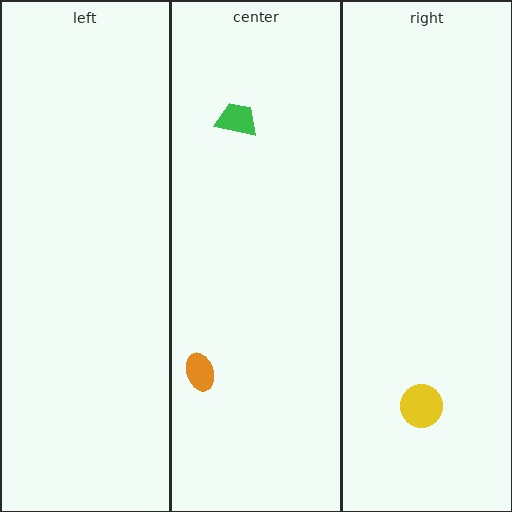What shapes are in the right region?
The yellow circle.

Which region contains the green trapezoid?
The center region.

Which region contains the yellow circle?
The right region.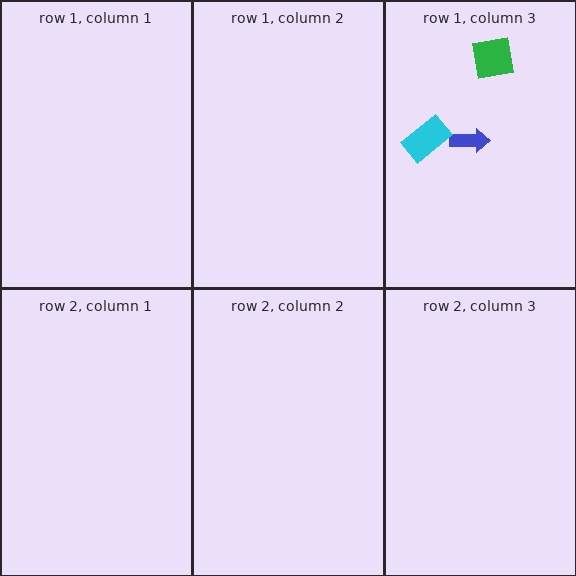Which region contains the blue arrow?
The row 1, column 3 region.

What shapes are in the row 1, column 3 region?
The green square, the blue arrow, the cyan rectangle.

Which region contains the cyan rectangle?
The row 1, column 3 region.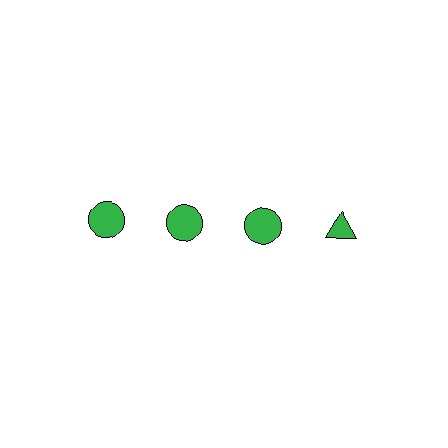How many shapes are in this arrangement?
There are 4 shapes arranged in a grid pattern.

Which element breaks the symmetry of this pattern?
The green triangle in the top row, second from right column breaks the symmetry. All other shapes are green circles.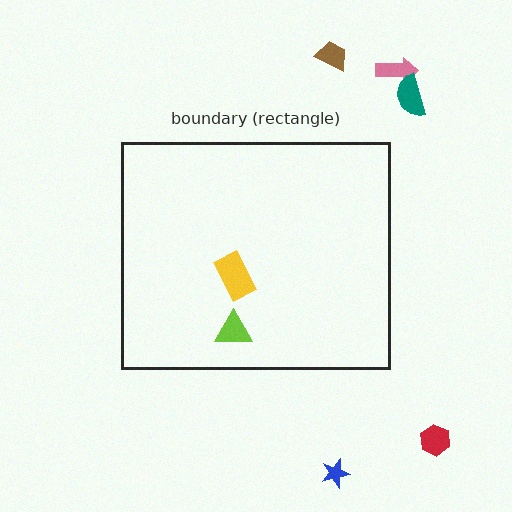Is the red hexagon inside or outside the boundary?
Outside.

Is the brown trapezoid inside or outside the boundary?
Outside.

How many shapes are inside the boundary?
2 inside, 5 outside.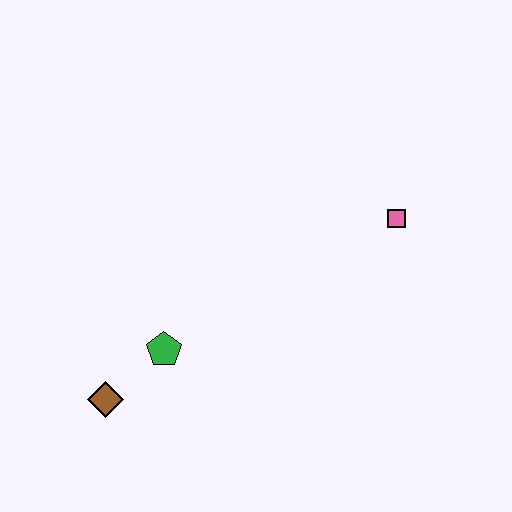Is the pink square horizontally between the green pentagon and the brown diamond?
No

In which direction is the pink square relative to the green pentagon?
The pink square is to the right of the green pentagon.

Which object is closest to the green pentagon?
The brown diamond is closest to the green pentagon.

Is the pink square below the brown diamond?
No